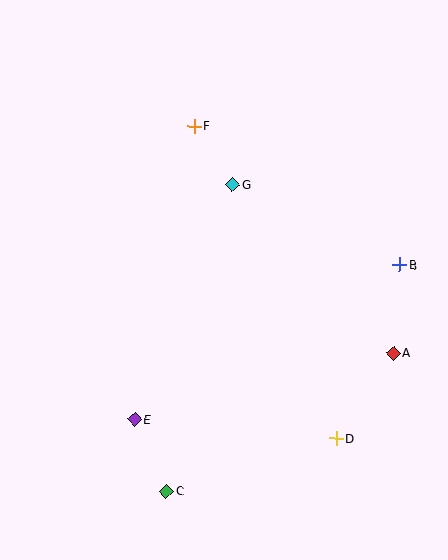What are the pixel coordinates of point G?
Point G is at (233, 185).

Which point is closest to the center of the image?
Point G at (233, 185) is closest to the center.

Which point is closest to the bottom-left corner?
Point C is closest to the bottom-left corner.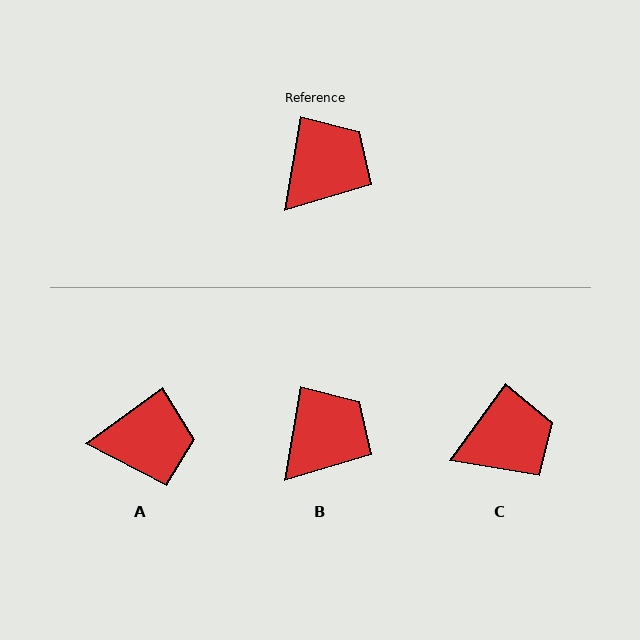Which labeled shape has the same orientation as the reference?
B.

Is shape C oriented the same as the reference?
No, it is off by about 26 degrees.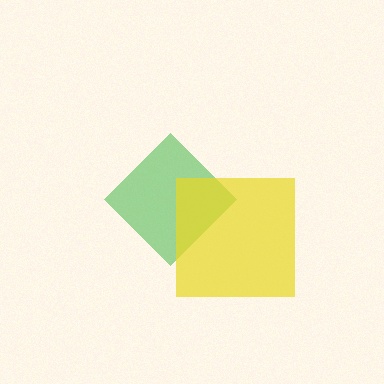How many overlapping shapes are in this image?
There are 2 overlapping shapes in the image.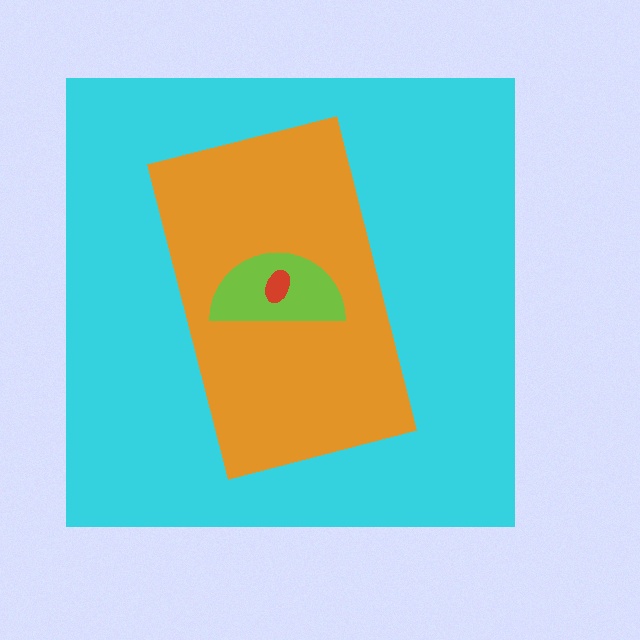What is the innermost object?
The red ellipse.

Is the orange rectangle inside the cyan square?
Yes.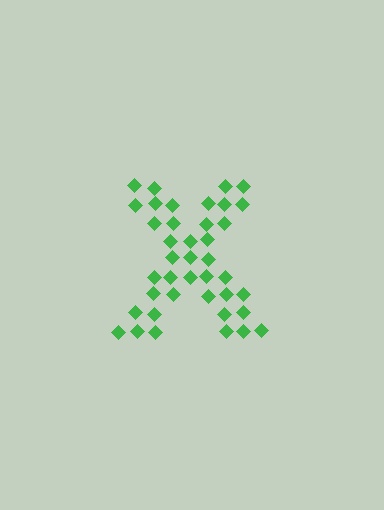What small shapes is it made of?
It is made of small diamonds.